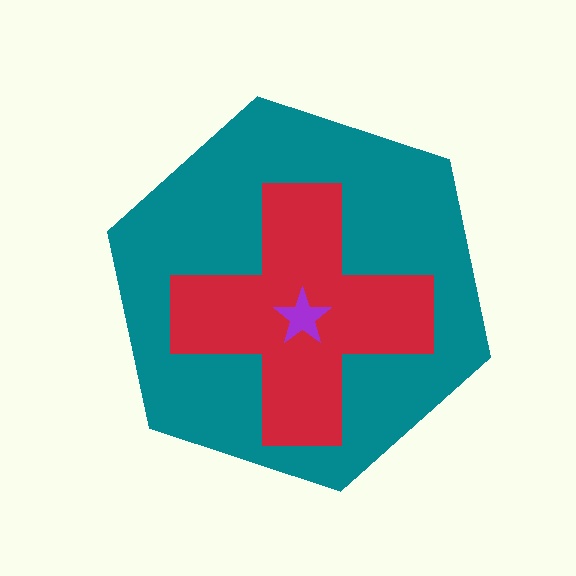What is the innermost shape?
The purple star.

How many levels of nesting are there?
3.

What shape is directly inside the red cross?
The purple star.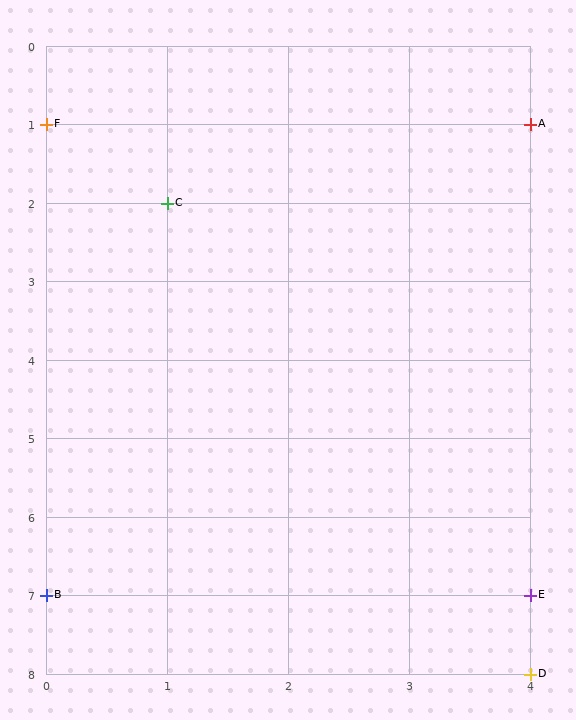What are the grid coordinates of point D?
Point D is at grid coordinates (4, 8).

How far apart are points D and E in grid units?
Points D and E are 1 row apart.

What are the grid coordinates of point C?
Point C is at grid coordinates (1, 2).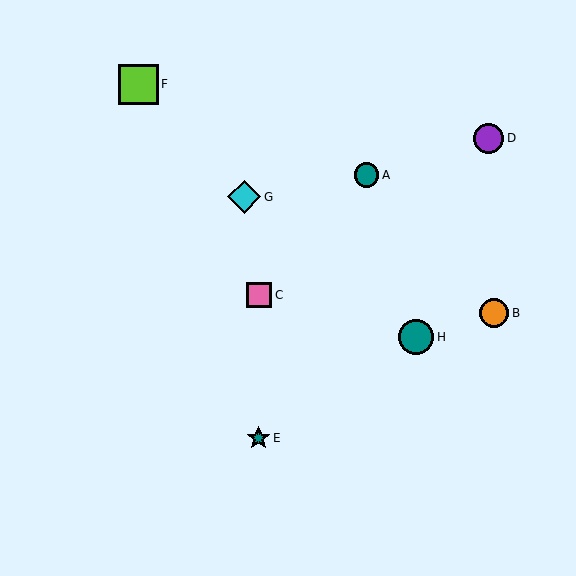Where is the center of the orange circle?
The center of the orange circle is at (494, 313).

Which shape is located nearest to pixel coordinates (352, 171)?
The teal circle (labeled A) at (367, 175) is nearest to that location.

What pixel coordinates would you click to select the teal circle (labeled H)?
Click at (416, 337) to select the teal circle H.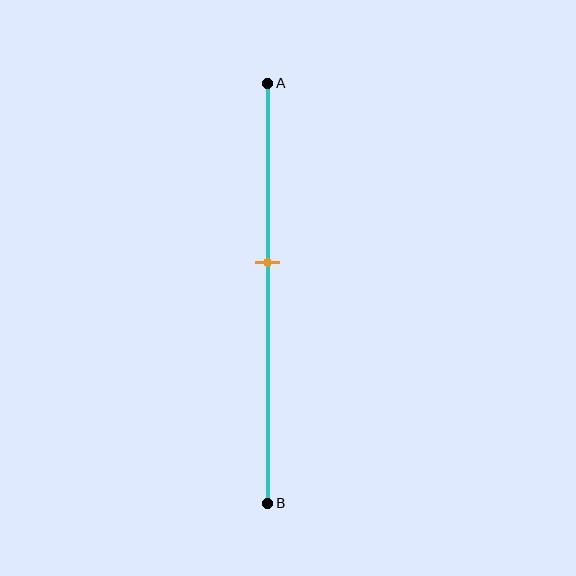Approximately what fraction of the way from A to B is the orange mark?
The orange mark is approximately 45% of the way from A to B.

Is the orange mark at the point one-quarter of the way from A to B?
No, the mark is at about 45% from A, not at the 25% one-quarter point.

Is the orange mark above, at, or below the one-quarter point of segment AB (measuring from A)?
The orange mark is below the one-quarter point of segment AB.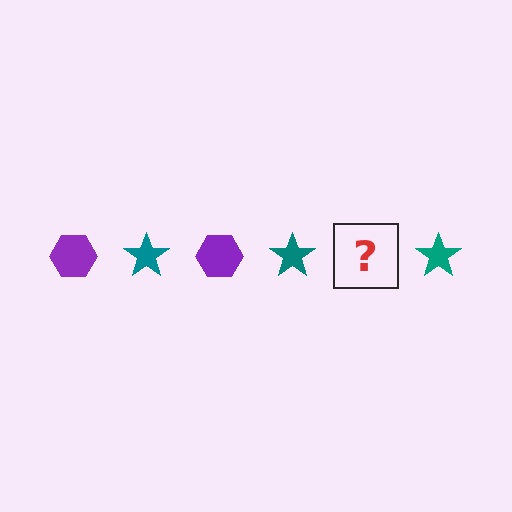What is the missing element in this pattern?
The missing element is a purple hexagon.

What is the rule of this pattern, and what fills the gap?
The rule is that the pattern alternates between purple hexagon and teal star. The gap should be filled with a purple hexagon.